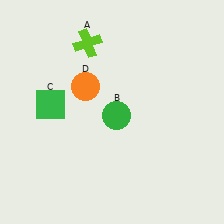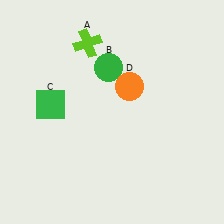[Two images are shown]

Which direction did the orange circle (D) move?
The orange circle (D) moved right.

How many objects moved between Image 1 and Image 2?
2 objects moved between the two images.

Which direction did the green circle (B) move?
The green circle (B) moved up.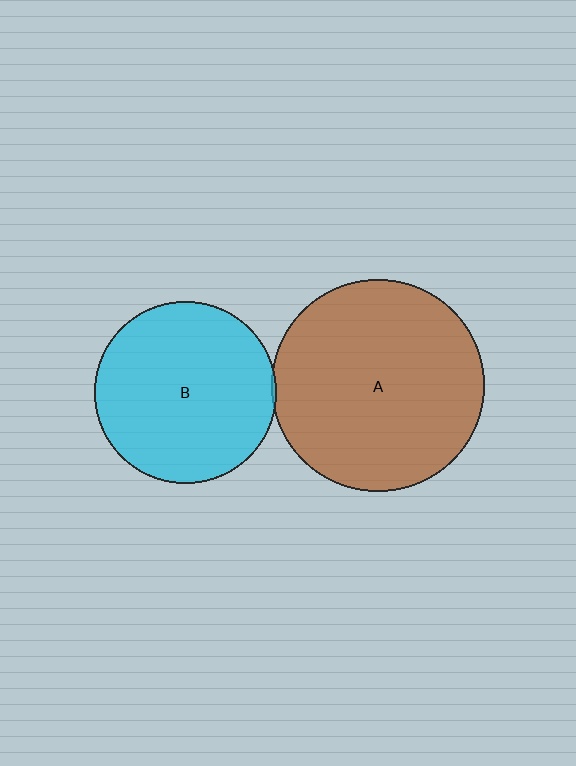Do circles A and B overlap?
Yes.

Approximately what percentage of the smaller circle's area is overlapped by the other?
Approximately 5%.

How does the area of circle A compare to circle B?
Approximately 1.4 times.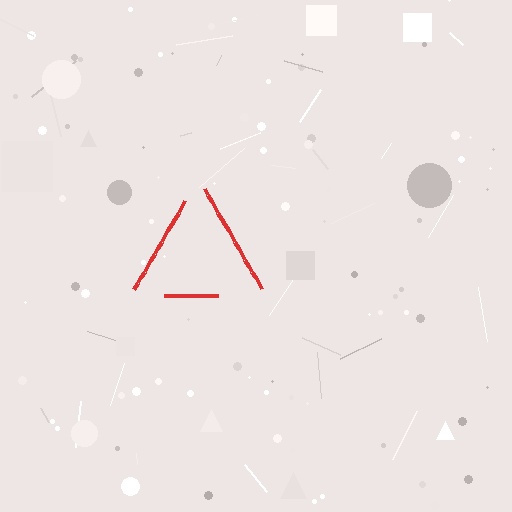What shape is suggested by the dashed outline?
The dashed outline suggests a triangle.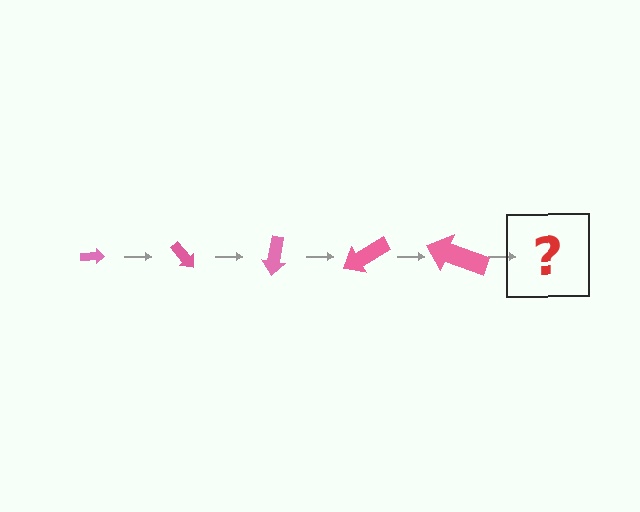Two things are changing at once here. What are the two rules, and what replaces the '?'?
The two rules are that the arrow grows larger each step and it rotates 50 degrees each step. The '?' should be an arrow, larger than the previous one and rotated 250 degrees from the start.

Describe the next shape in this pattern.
It should be an arrow, larger than the previous one and rotated 250 degrees from the start.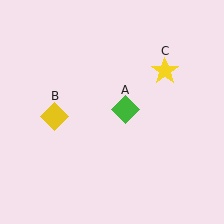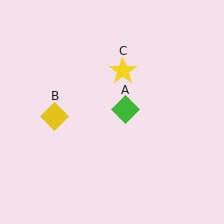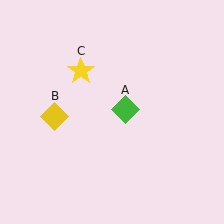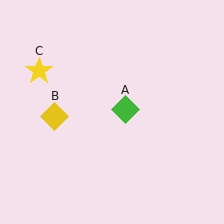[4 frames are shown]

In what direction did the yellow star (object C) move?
The yellow star (object C) moved left.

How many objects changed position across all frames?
1 object changed position: yellow star (object C).